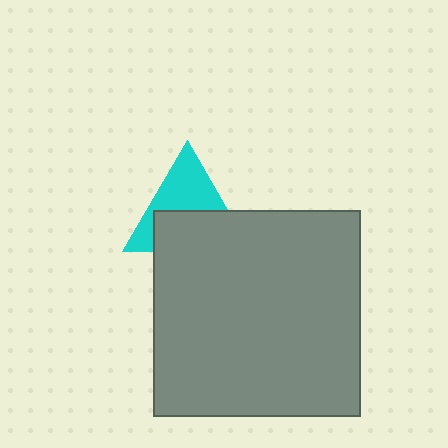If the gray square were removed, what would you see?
You would see the complete cyan triangle.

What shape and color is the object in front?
The object in front is a gray square.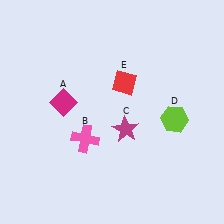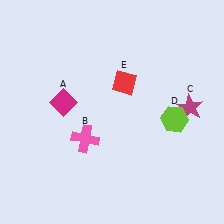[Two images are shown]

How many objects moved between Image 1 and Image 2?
1 object moved between the two images.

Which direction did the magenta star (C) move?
The magenta star (C) moved right.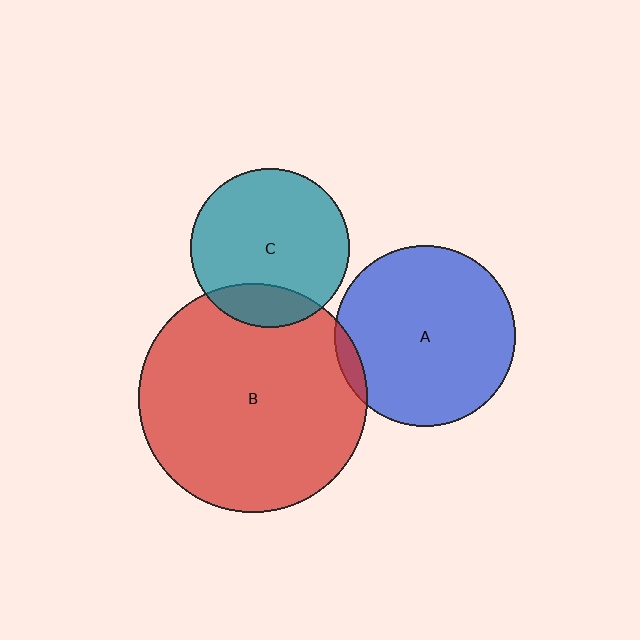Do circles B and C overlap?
Yes.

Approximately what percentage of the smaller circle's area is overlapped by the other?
Approximately 20%.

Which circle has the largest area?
Circle B (red).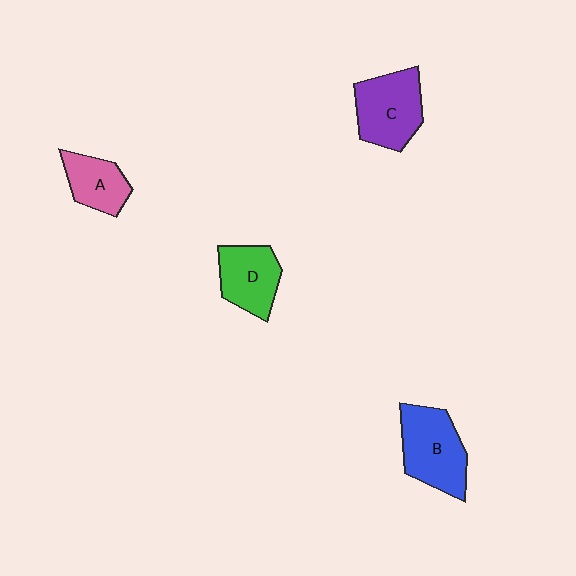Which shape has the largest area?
Shape B (blue).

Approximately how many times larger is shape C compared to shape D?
Approximately 1.2 times.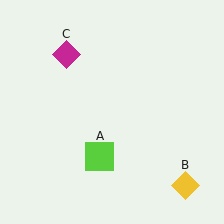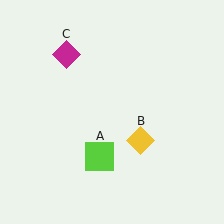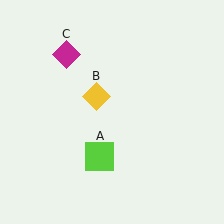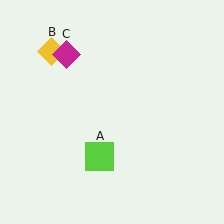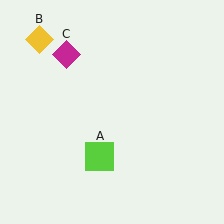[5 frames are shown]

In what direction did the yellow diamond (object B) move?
The yellow diamond (object B) moved up and to the left.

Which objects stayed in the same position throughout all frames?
Lime square (object A) and magenta diamond (object C) remained stationary.